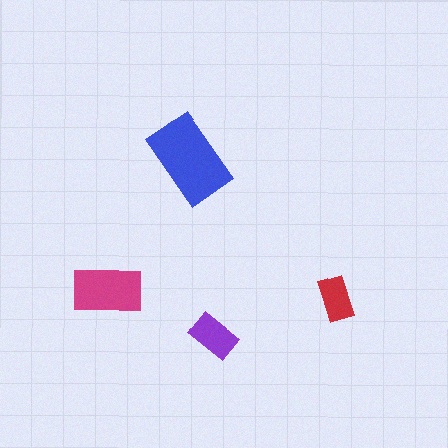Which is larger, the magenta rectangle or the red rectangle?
The magenta one.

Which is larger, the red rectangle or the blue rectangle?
The blue one.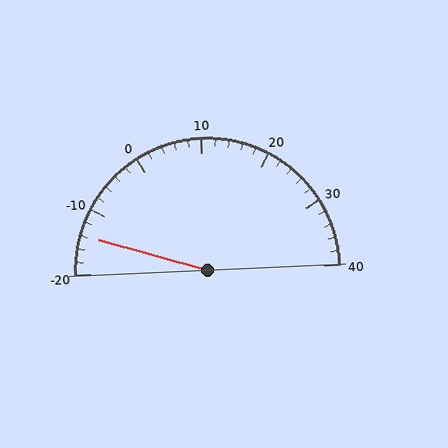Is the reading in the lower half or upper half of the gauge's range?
The reading is in the lower half of the range (-20 to 40).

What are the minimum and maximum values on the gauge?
The gauge ranges from -20 to 40.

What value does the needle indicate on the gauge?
The needle indicates approximately -14.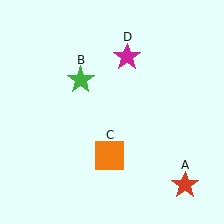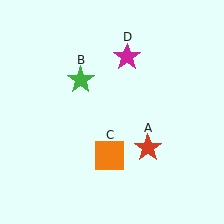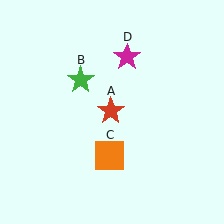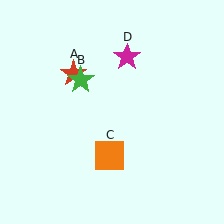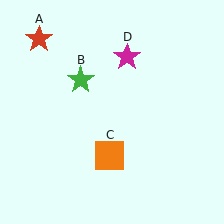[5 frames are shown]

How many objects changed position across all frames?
1 object changed position: red star (object A).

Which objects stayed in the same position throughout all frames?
Green star (object B) and orange square (object C) and magenta star (object D) remained stationary.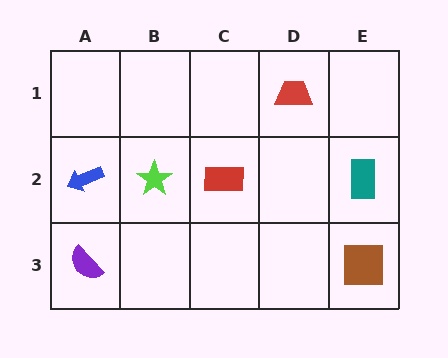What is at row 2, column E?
A teal rectangle.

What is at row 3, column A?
A purple semicircle.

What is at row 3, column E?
A brown square.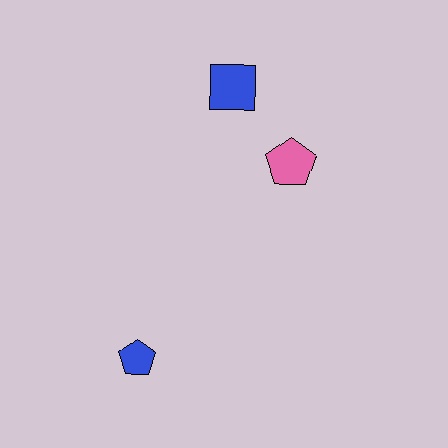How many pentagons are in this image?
There are 2 pentagons.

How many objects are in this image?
There are 3 objects.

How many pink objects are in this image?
There is 1 pink object.